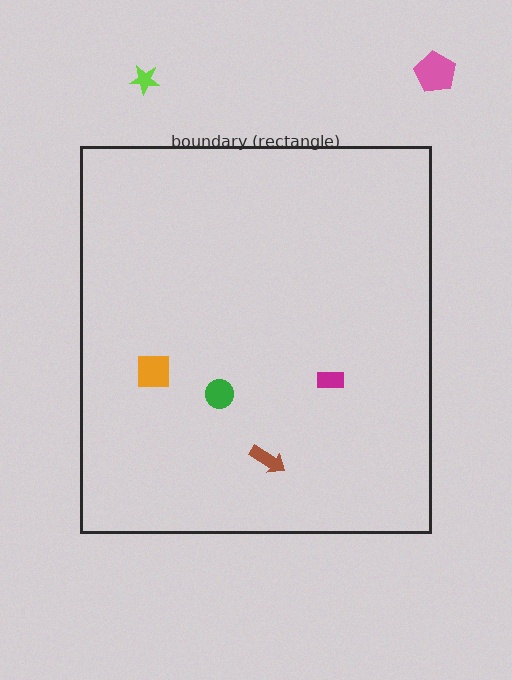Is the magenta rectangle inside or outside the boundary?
Inside.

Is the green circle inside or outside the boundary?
Inside.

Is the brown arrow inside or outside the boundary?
Inside.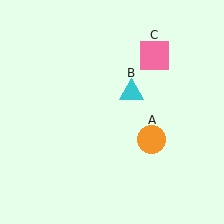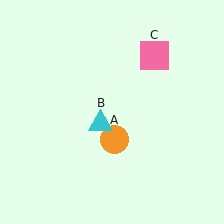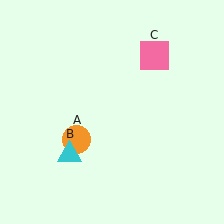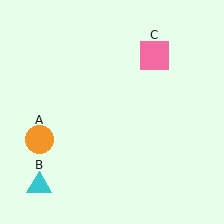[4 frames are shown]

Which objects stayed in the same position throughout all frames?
Pink square (object C) remained stationary.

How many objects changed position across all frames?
2 objects changed position: orange circle (object A), cyan triangle (object B).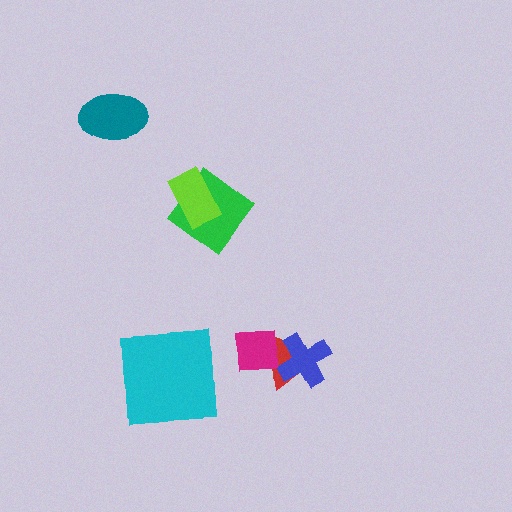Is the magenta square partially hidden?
No, no other shape covers it.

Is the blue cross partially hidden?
Yes, it is partially covered by another shape.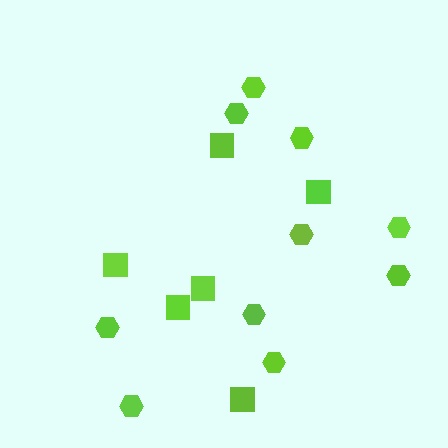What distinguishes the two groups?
There are 2 groups: one group of hexagons (10) and one group of squares (6).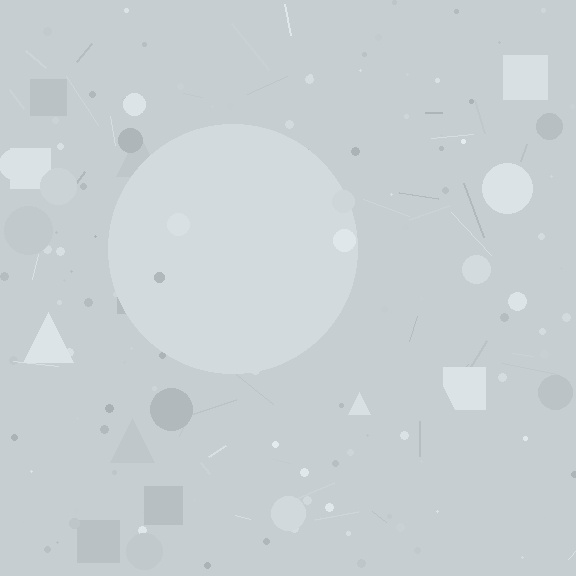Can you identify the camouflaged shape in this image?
The camouflaged shape is a circle.